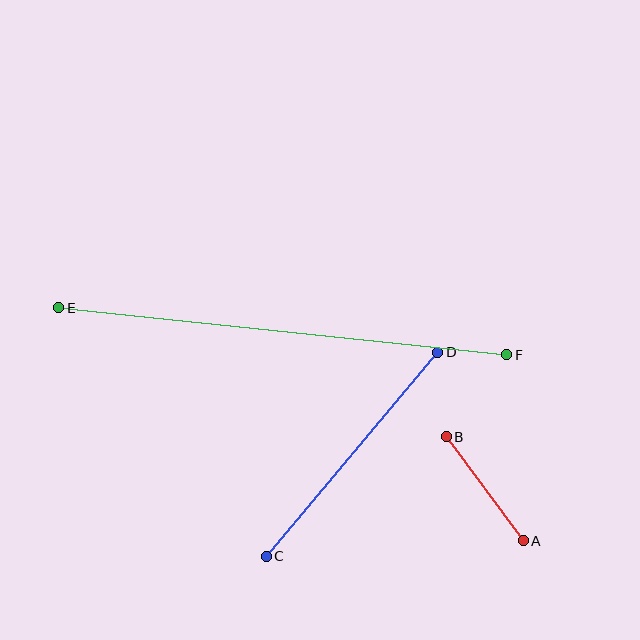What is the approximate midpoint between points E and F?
The midpoint is at approximately (283, 331) pixels.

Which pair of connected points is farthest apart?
Points E and F are farthest apart.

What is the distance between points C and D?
The distance is approximately 267 pixels.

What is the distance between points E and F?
The distance is approximately 450 pixels.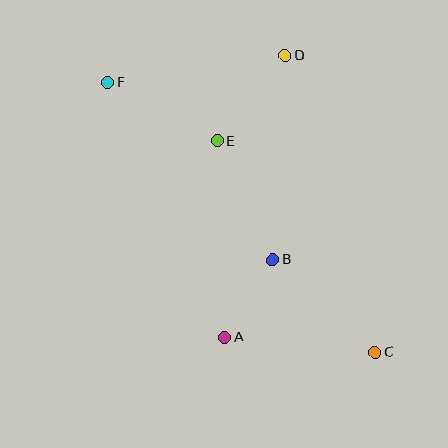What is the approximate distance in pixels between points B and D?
The distance between B and D is approximately 204 pixels.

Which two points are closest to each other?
Points A and B are closest to each other.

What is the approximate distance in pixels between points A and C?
The distance between A and C is approximately 151 pixels.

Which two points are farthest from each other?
Points C and F are farthest from each other.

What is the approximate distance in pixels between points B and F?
The distance between B and F is approximately 242 pixels.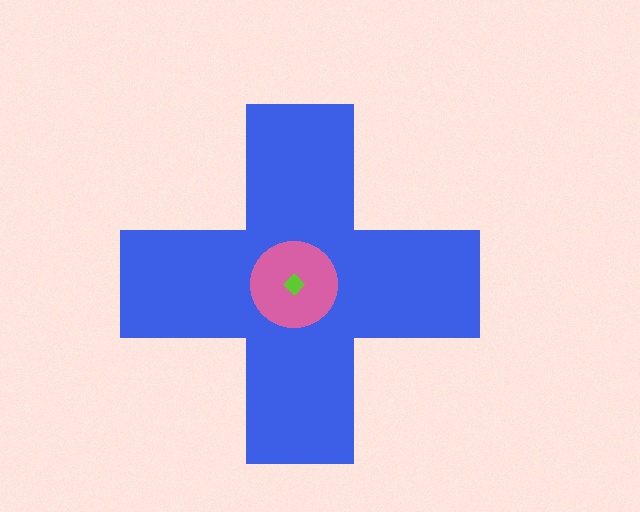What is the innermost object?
The lime diamond.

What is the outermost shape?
The blue cross.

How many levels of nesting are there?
3.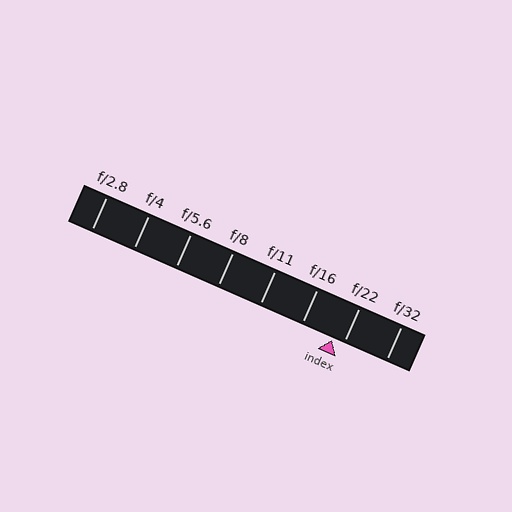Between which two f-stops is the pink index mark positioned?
The index mark is between f/16 and f/22.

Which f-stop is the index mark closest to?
The index mark is closest to f/22.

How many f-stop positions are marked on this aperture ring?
There are 8 f-stop positions marked.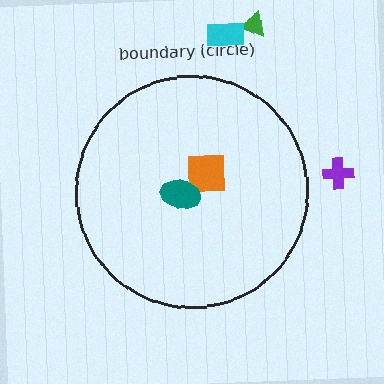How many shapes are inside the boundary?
2 inside, 3 outside.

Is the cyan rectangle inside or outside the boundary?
Outside.